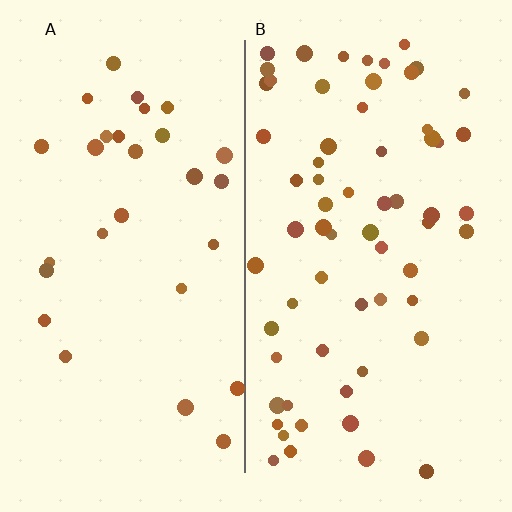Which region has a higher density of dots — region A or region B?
B (the right).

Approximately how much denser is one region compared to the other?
Approximately 2.2× — region B over region A.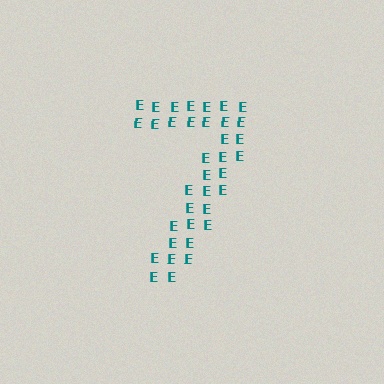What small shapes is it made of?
It is made of small letter E's.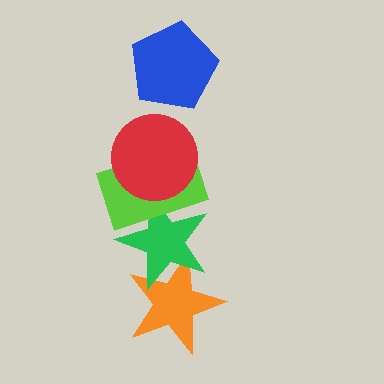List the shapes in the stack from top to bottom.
From top to bottom: the blue pentagon, the red circle, the lime rectangle, the green star, the orange star.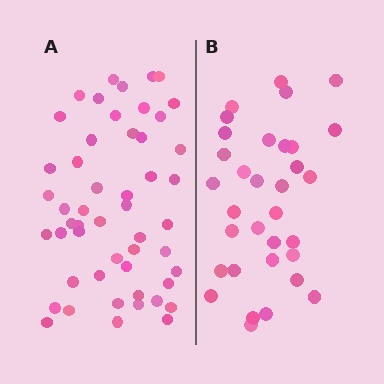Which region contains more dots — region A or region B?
Region A (the left region) has more dots.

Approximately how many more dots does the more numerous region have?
Region A has approximately 20 more dots than region B.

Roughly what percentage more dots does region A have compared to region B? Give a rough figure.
About 55% more.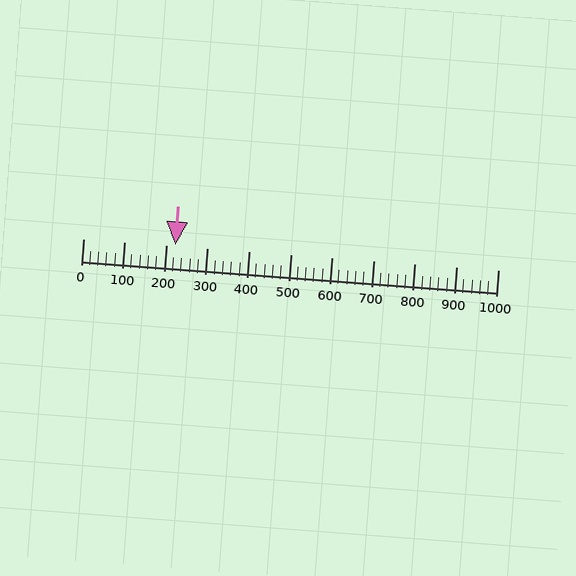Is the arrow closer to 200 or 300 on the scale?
The arrow is closer to 200.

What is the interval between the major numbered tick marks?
The major tick marks are spaced 100 units apart.